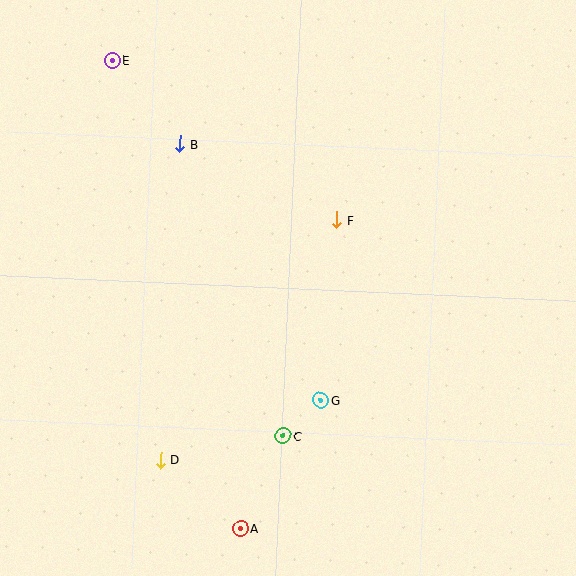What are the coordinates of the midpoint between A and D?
The midpoint between A and D is at (201, 494).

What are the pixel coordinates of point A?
Point A is at (241, 529).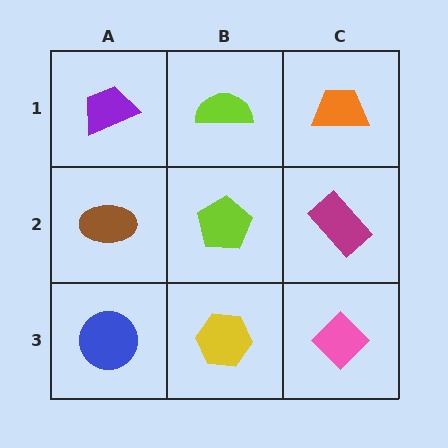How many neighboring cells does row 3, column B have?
3.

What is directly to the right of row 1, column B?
An orange trapezoid.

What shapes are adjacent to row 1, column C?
A magenta rectangle (row 2, column C), a lime semicircle (row 1, column B).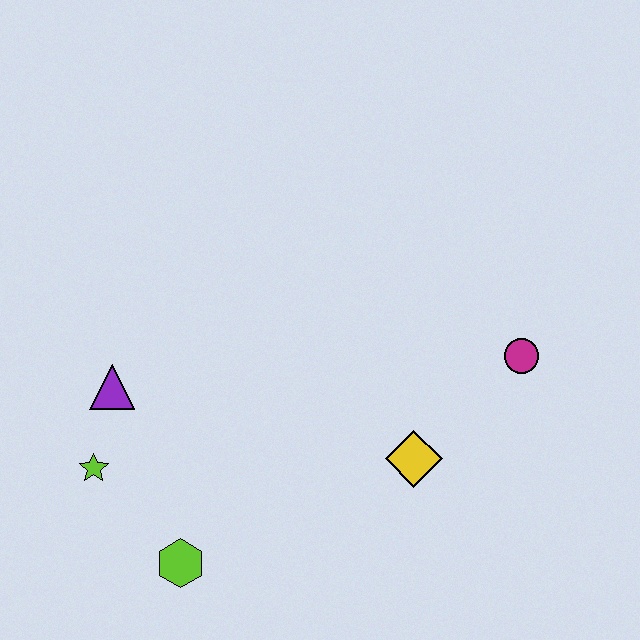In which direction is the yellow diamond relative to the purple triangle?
The yellow diamond is to the right of the purple triangle.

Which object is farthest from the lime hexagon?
The magenta circle is farthest from the lime hexagon.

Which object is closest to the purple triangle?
The lime star is closest to the purple triangle.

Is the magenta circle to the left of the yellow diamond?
No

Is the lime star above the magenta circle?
No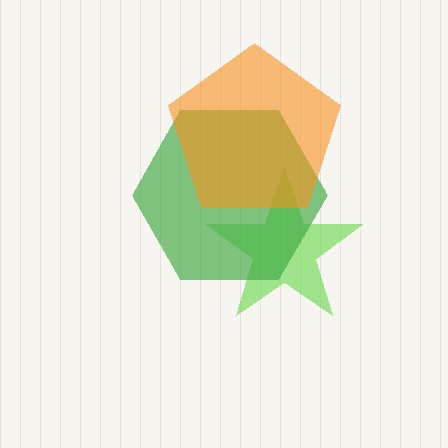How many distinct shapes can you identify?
There are 3 distinct shapes: a lime star, a green hexagon, an orange pentagon.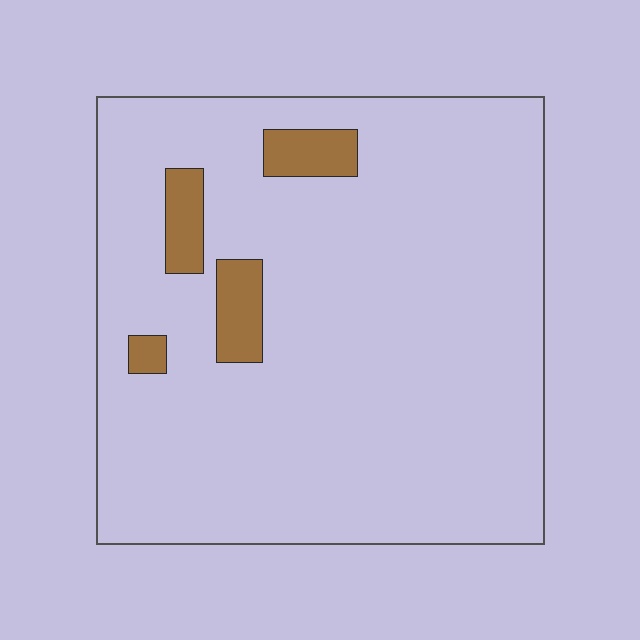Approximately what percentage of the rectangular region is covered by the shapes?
Approximately 5%.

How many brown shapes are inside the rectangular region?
4.